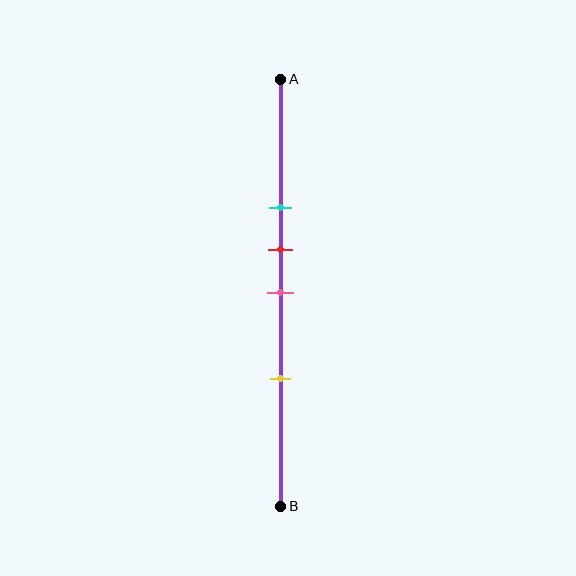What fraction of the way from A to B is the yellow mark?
The yellow mark is approximately 70% (0.7) of the way from A to B.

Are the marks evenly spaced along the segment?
No, the marks are not evenly spaced.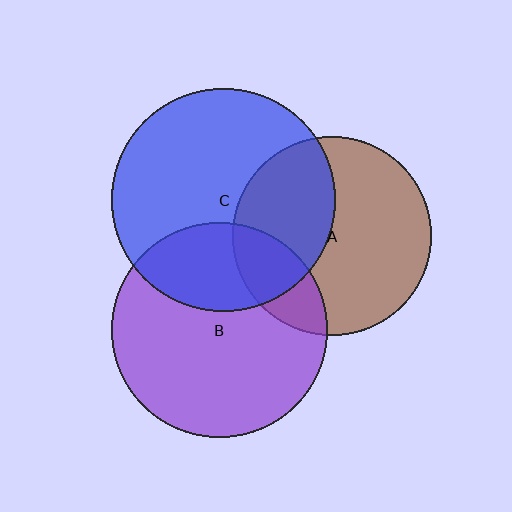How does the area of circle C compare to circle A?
Approximately 1.3 times.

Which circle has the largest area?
Circle C (blue).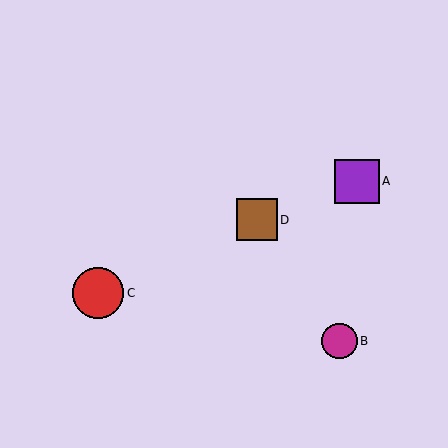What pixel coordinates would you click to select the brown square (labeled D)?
Click at (257, 220) to select the brown square D.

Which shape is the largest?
The red circle (labeled C) is the largest.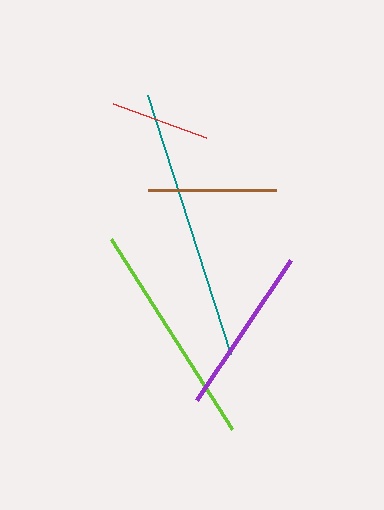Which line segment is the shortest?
The red line is the shortest at approximately 99 pixels.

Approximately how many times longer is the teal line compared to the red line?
The teal line is approximately 2.8 times the length of the red line.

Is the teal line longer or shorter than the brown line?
The teal line is longer than the brown line.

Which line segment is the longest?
The teal line is the longest at approximately 272 pixels.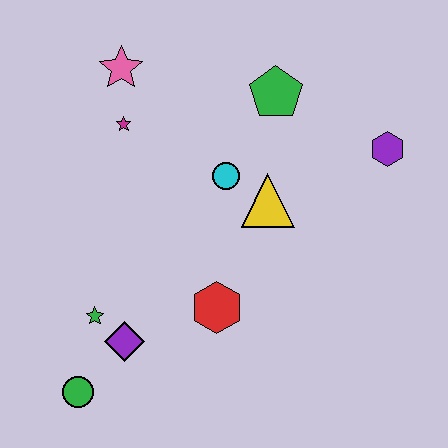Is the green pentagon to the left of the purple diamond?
No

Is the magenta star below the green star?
No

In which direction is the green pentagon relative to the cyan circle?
The green pentagon is above the cyan circle.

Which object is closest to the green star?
The purple diamond is closest to the green star.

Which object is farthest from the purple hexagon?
The green circle is farthest from the purple hexagon.